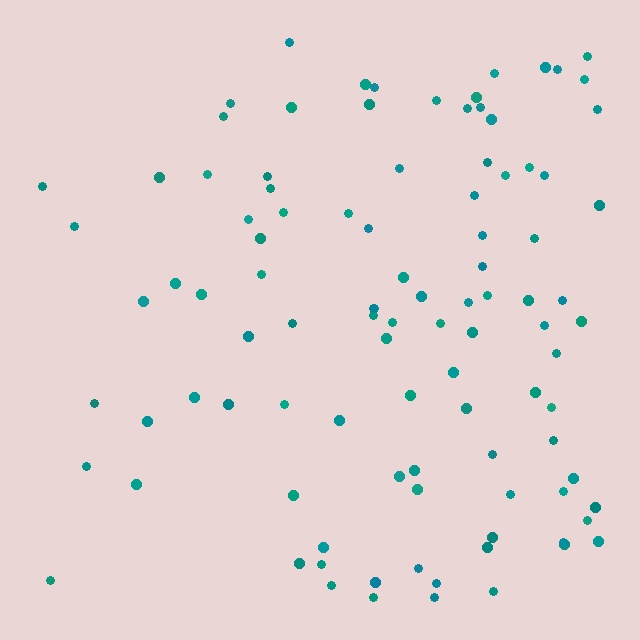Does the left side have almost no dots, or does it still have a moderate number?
Still a moderate number, just noticeably fewer than the right.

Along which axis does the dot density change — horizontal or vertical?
Horizontal.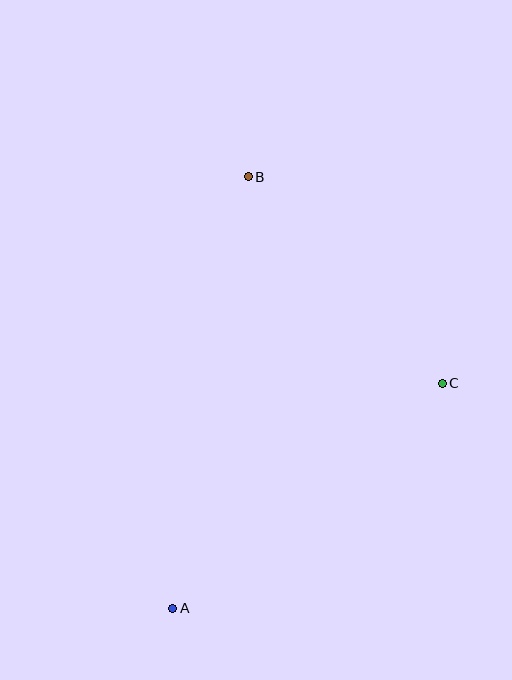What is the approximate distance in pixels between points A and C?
The distance between A and C is approximately 351 pixels.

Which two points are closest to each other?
Points B and C are closest to each other.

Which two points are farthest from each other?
Points A and B are farthest from each other.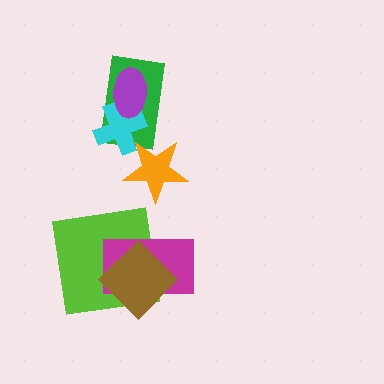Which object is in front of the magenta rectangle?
The brown diamond is in front of the magenta rectangle.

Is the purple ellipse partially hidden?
No, no other shape covers it.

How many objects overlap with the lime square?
2 objects overlap with the lime square.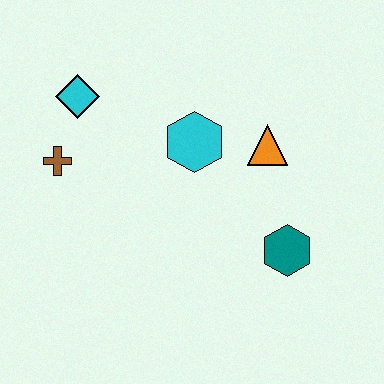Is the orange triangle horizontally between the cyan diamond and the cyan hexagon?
No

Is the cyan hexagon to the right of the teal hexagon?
No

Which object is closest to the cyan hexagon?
The orange triangle is closest to the cyan hexagon.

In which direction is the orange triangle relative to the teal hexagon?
The orange triangle is above the teal hexagon.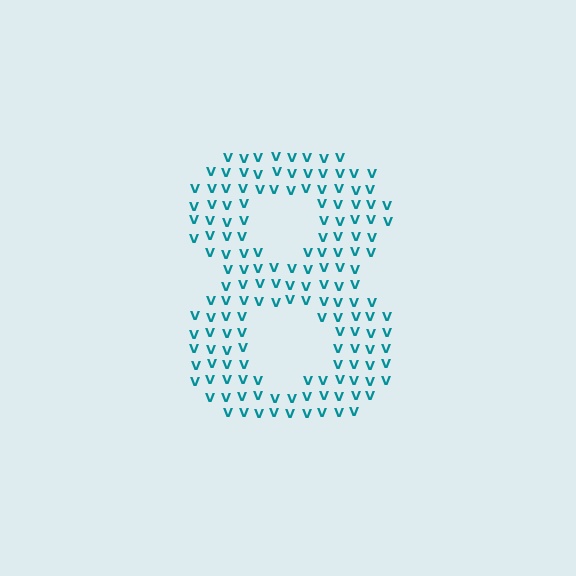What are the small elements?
The small elements are letter V's.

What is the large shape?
The large shape is the digit 8.